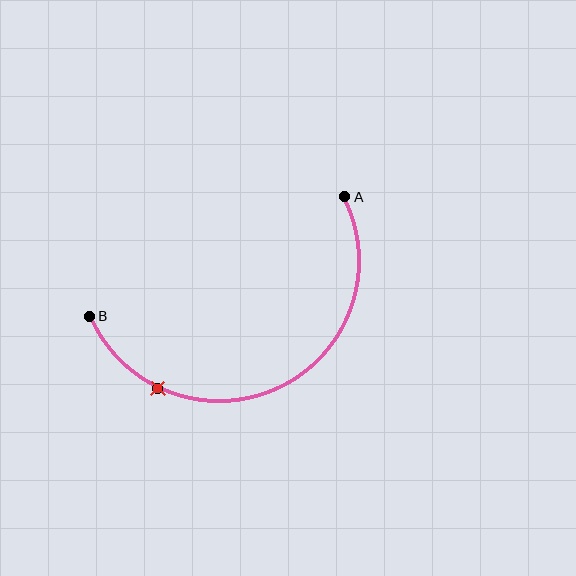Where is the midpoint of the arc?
The arc midpoint is the point on the curve farthest from the straight line joining A and B. It sits below that line.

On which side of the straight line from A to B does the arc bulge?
The arc bulges below the straight line connecting A and B.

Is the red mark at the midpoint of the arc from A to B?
No. The red mark lies on the arc but is closer to endpoint B. The arc midpoint would be at the point on the curve equidistant along the arc from both A and B.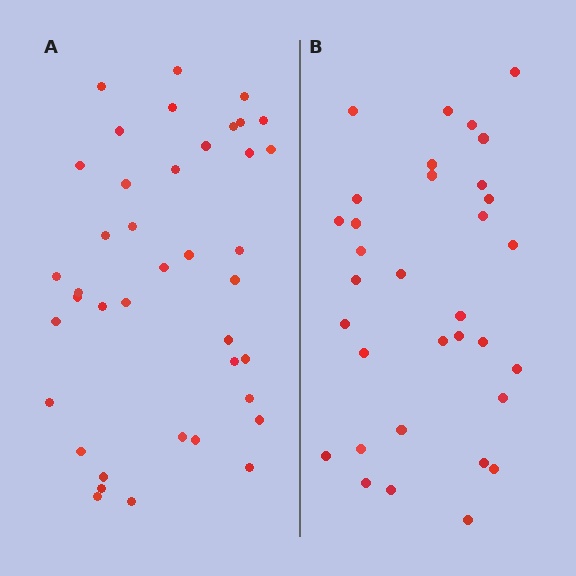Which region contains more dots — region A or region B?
Region A (the left region) has more dots.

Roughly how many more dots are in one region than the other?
Region A has roughly 8 or so more dots than region B.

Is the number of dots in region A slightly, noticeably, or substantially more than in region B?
Region A has only slightly more — the two regions are fairly close. The ratio is roughly 1.2 to 1.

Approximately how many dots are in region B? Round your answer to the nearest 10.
About 30 dots. (The exact count is 33, which rounds to 30.)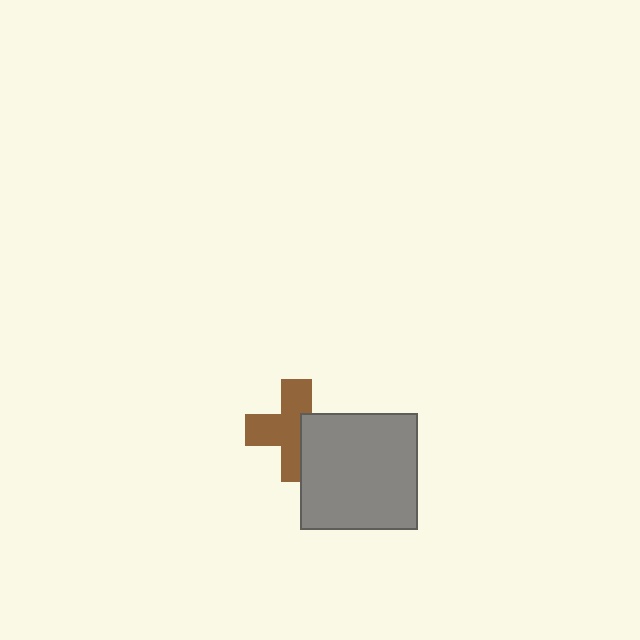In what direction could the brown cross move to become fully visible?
The brown cross could move left. That would shift it out from behind the gray square entirely.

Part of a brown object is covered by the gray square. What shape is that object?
It is a cross.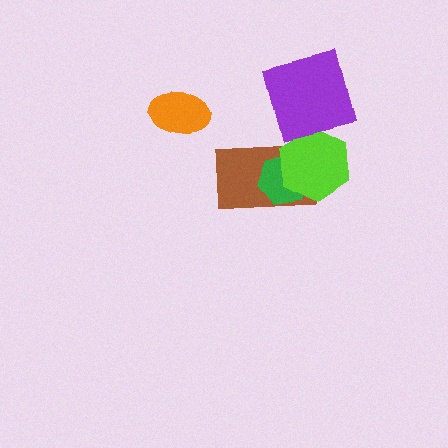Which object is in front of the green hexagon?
The lime hexagon is in front of the green hexagon.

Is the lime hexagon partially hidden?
No, no other shape covers it.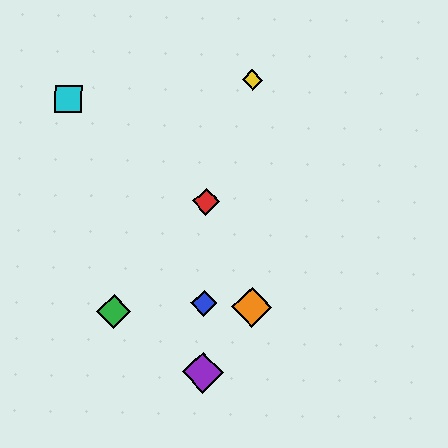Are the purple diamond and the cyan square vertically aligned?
No, the purple diamond is at x≈203 and the cyan square is at x≈69.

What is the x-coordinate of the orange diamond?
The orange diamond is at x≈252.